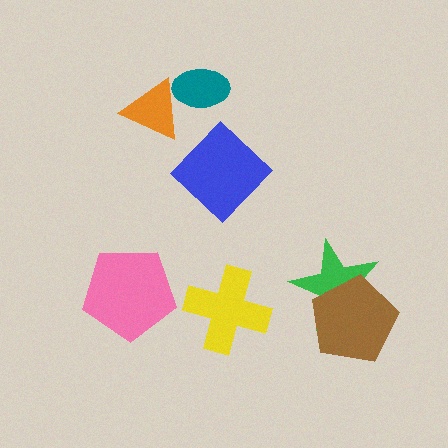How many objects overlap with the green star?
1 object overlaps with the green star.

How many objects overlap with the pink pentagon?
0 objects overlap with the pink pentagon.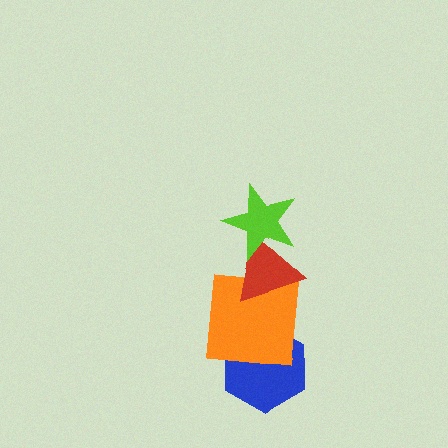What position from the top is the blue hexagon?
The blue hexagon is 4th from the top.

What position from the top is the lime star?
The lime star is 1st from the top.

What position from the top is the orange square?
The orange square is 3rd from the top.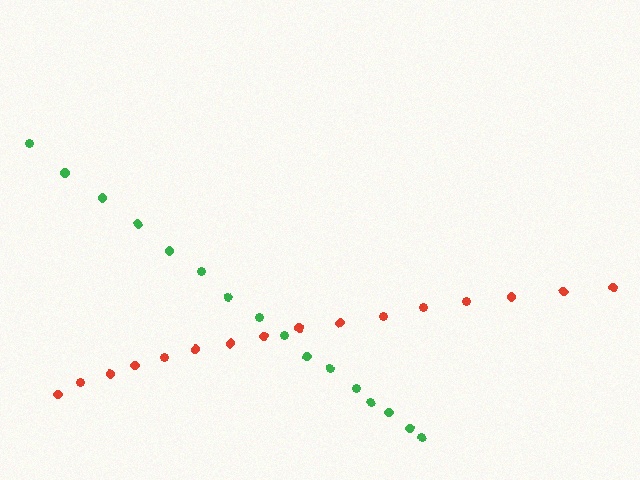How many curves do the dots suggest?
There are 2 distinct paths.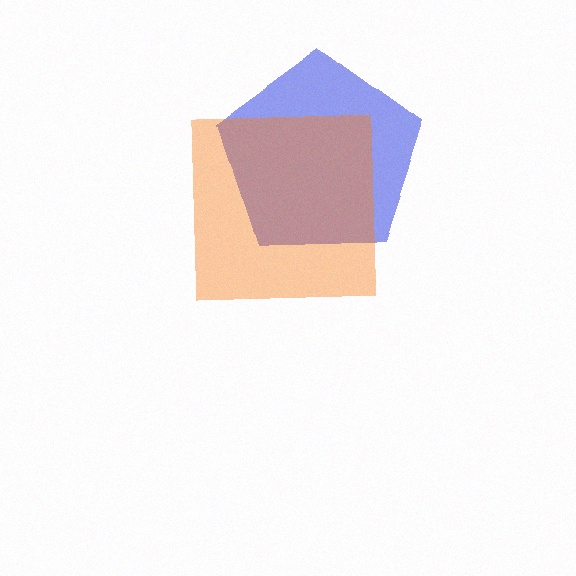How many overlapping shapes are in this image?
There are 2 overlapping shapes in the image.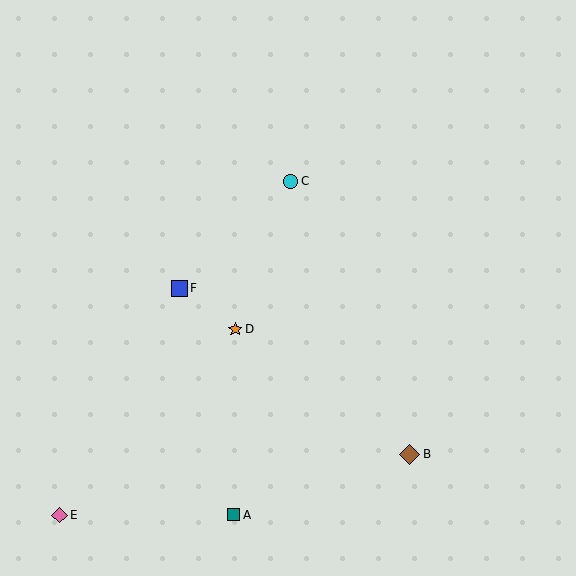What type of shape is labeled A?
Shape A is a teal square.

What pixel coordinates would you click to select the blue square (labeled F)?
Click at (180, 288) to select the blue square F.